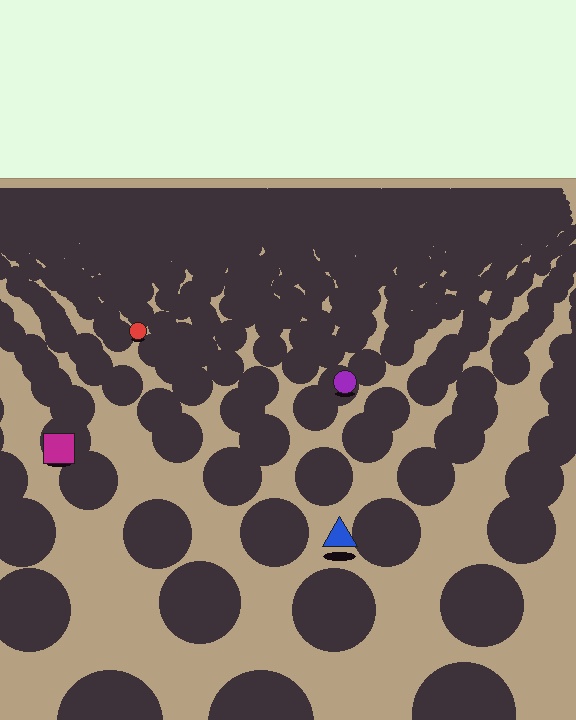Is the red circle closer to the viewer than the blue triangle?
No. The blue triangle is closer — you can tell from the texture gradient: the ground texture is coarser near it.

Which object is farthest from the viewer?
The red circle is farthest from the viewer. It appears smaller and the ground texture around it is denser.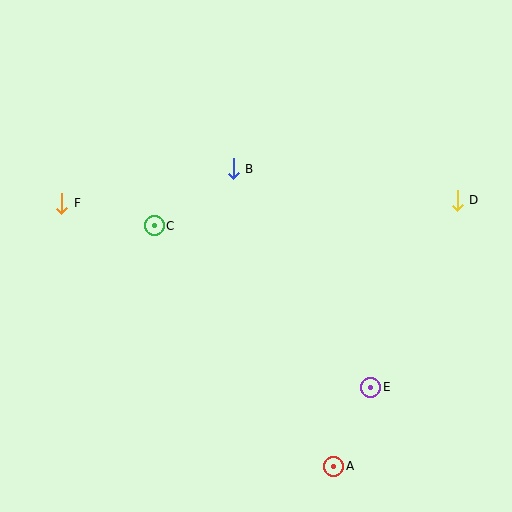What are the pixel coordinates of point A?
Point A is at (334, 466).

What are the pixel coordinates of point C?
Point C is at (154, 226).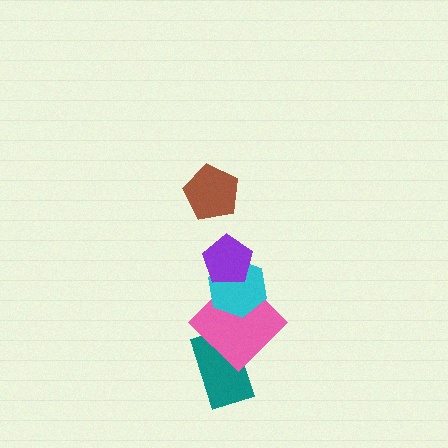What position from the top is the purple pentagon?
The purple pentagon is 2nd from the top.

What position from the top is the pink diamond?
The pink diamond is 4th from the top.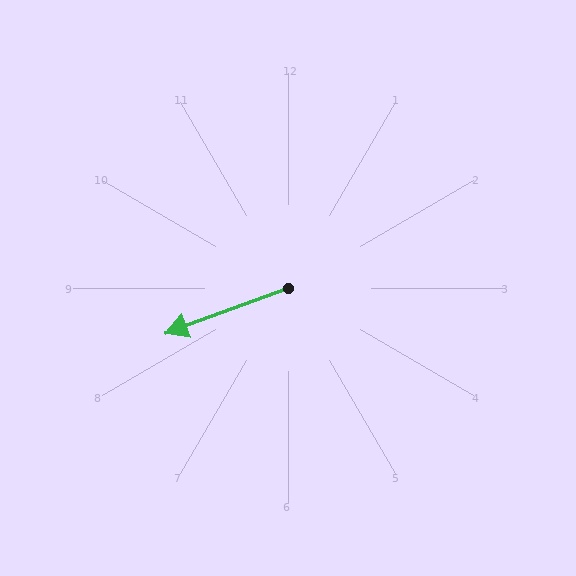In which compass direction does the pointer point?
West.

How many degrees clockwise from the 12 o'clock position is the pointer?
Approximately 250 degrees.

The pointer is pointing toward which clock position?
Roughly 8 o'clock.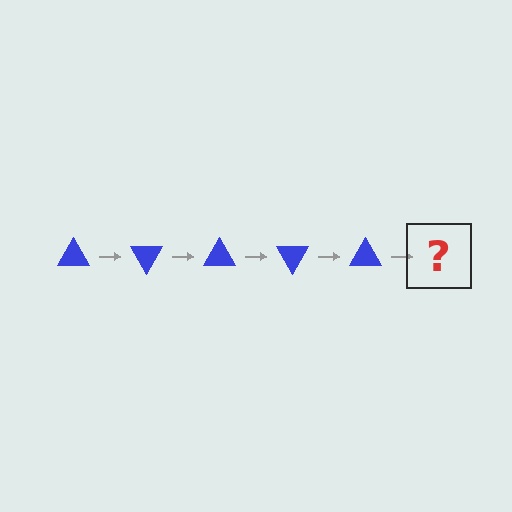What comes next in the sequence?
The next element should be a blue triangle rotated 300 degrees.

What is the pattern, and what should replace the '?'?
The pattern is that the triangle rotates 60 degrees each step. The '?' should be a blue triangle rotated 300 degrees.